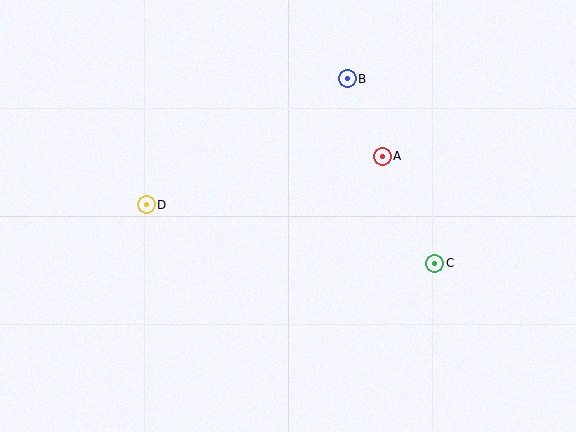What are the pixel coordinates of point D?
Point D is at (146, 205).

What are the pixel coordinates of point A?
Point A is at (382, 156).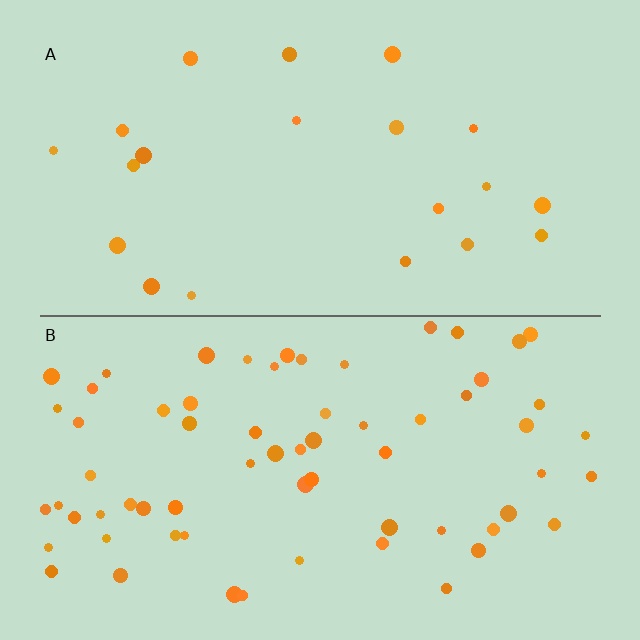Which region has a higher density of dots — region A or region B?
B (the bottom).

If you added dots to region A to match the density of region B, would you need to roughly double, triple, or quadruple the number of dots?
Approximately triple.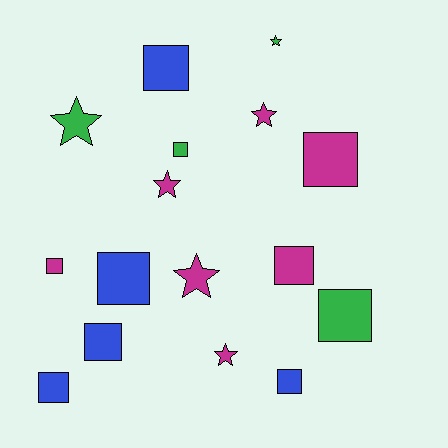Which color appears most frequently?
Magenta, with 7 objects.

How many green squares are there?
There are 2 green squares.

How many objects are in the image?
There are 16 objects.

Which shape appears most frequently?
Square, with 10 objects.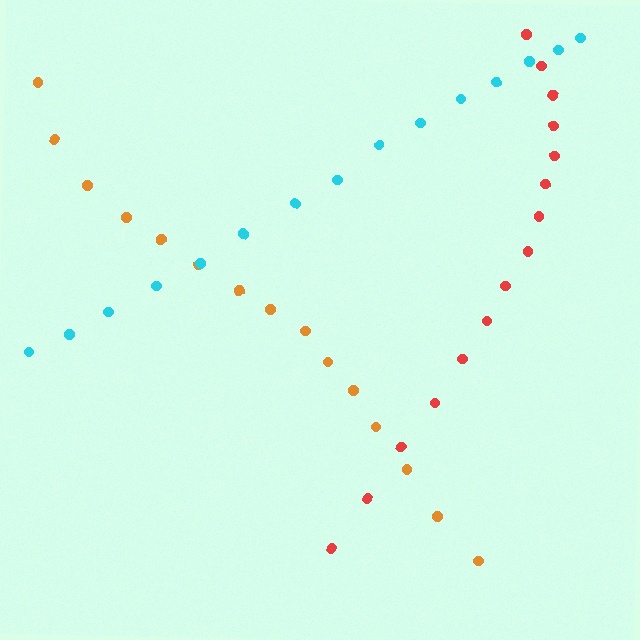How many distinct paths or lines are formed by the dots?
There are 3 distinct paths.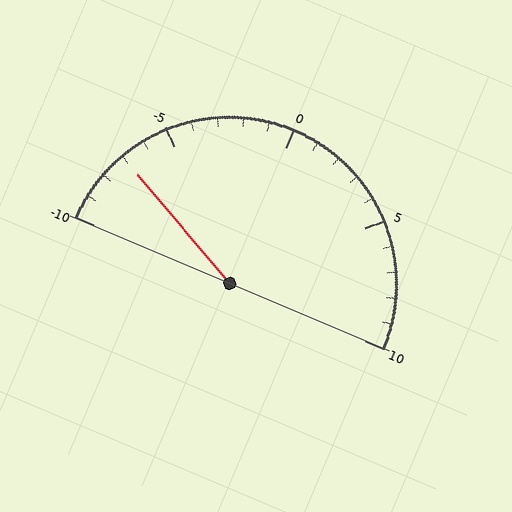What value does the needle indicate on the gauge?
The needle indicates approximately -7.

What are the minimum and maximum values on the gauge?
The gauge ranges from -10 to 10.